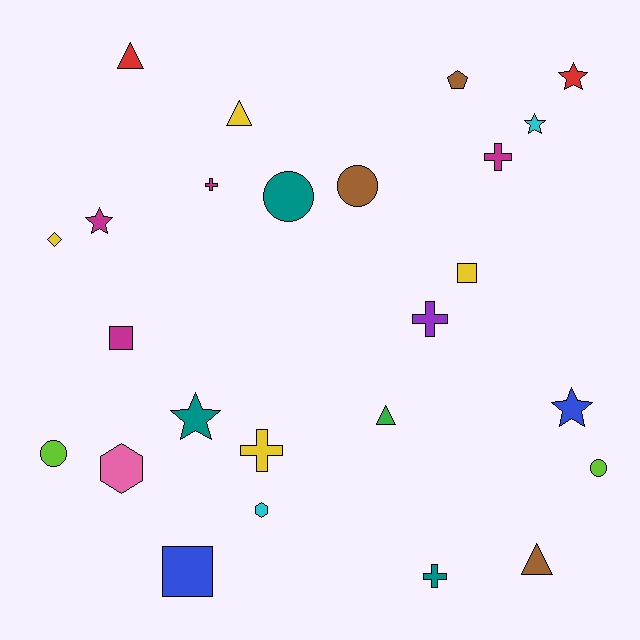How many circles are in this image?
There are 4 circles.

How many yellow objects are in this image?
There are 4 yellow objects.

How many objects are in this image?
There are 25 objects.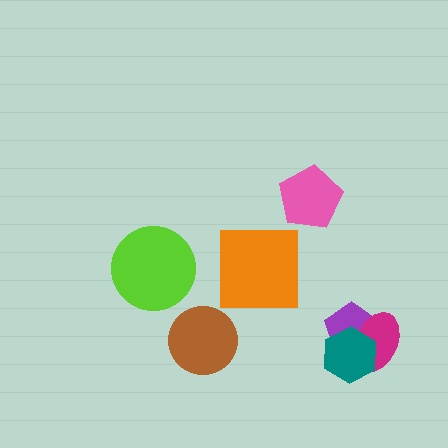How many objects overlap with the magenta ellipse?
2 objects overlap with the magenta ellipse.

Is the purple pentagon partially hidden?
Yes, it is partially covered by another shape.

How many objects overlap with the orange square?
0 objects overlap with the orange square.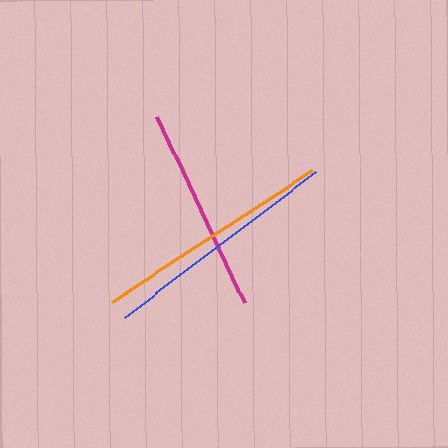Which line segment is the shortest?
The magenta line is the shortest at approximately 205 pixels.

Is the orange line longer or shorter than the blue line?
The blue line is longer than the orange line.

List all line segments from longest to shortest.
From longest to shortest: blue, orange, magenta.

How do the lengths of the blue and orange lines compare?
The blue and orange lines are approximately the same length.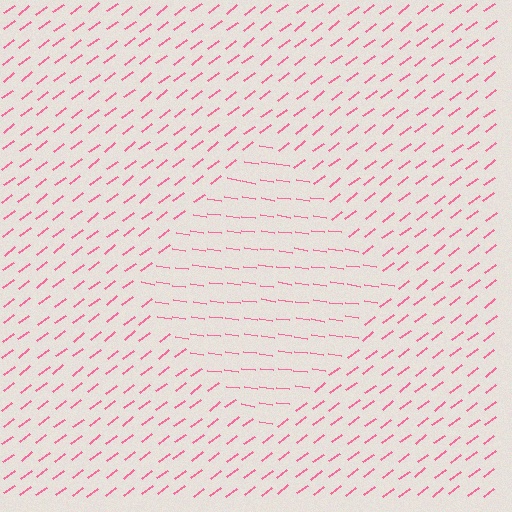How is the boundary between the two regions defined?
The boundary is defined purely by a change in line orientation (approximately 45 degrees difference). All lines are the same color and thickness.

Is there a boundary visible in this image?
Yes, there is a texture boundary formed by a change in line orientation.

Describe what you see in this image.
The image is filled with small pink line segments. A diamond region in the image has lines oriented differently from the surrounding lines, creating a visible texture boundary.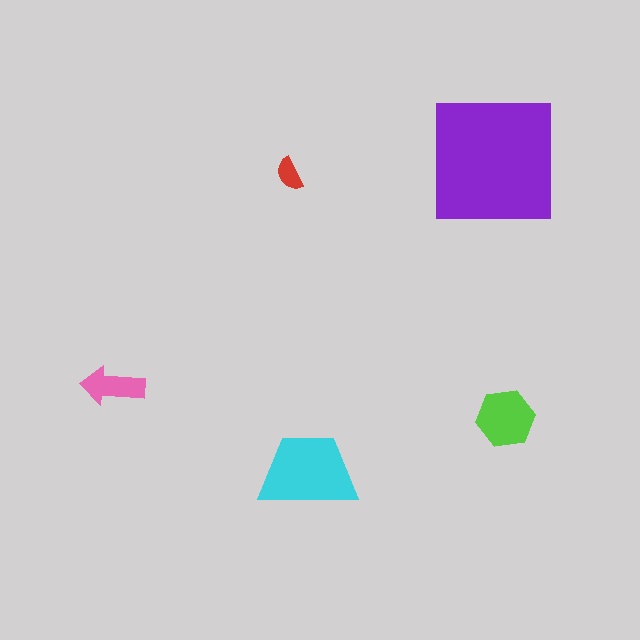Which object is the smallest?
The red semicircle.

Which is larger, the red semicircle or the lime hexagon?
The lime hexagon.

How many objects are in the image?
There are 5 objects in the image.